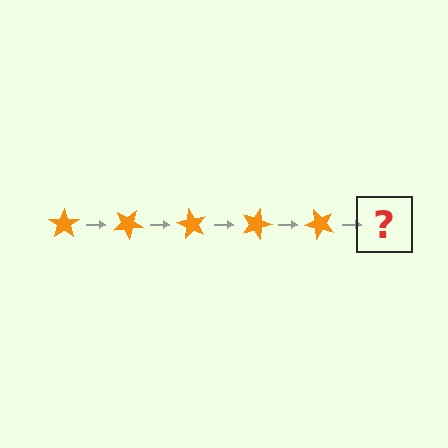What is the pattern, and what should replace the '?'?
The pattern is that the star rotates 30 degrees each step. The '?' should be an orange star rotated 150 degrees.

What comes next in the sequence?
The next element should be an orange star rotated 150 degrees.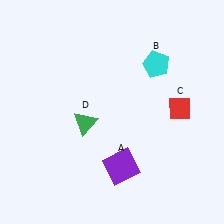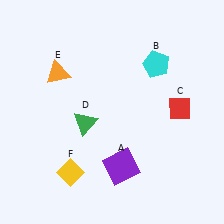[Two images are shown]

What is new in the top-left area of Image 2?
An orange triangle (E) was added in the top-left area of Image 2.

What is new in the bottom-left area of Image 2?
A yellow diamond (F) was added in the bottom-left area of Image 2.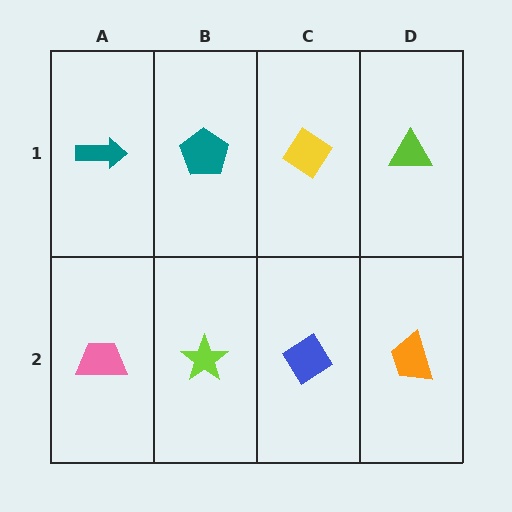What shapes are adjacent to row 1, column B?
A lime star (row 2, column B), a teal arrow (row 1, column A), a yellow diamond (row 1, column C).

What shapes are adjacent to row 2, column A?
A teal arrow (row 1, column A), a lime star (row 2, column B).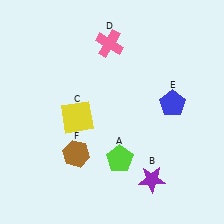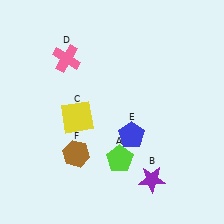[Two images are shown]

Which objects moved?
The objects that moved are: the pink cross (D), the blue pentagon (E).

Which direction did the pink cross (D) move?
The pink cross (D) moved left.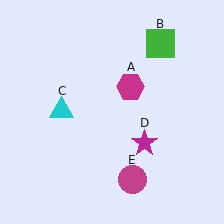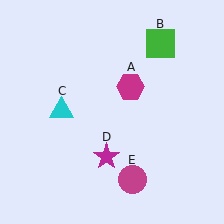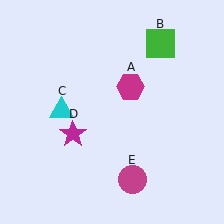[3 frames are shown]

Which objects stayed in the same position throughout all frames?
Magenta hexagon (object A) and green square (object B) and cyan triangle (object C) and magenta circle (object E) remained stationary.